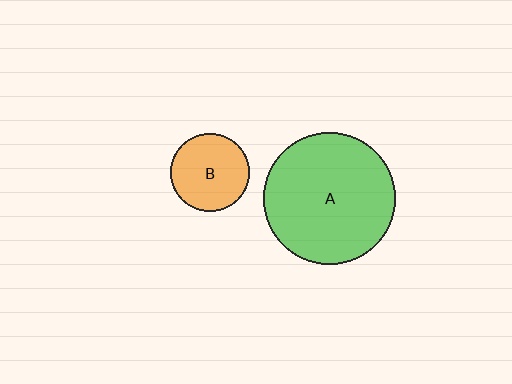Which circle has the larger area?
Circle A (green).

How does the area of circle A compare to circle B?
Approximately 2.9 times.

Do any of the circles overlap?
No, none of the circles overlap.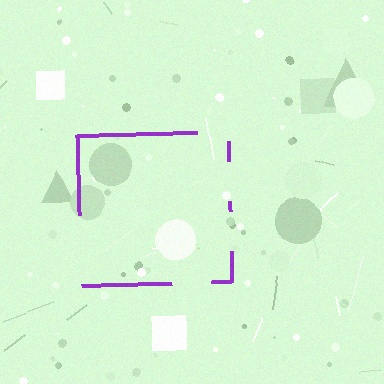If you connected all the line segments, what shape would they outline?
They would outline a square.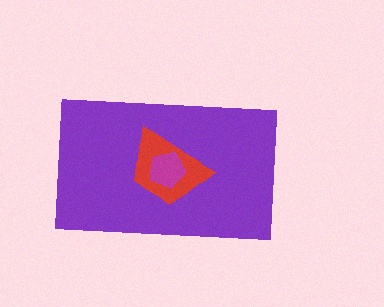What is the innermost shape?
The magenta pentagon.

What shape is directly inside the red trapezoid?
The magenta pentagon.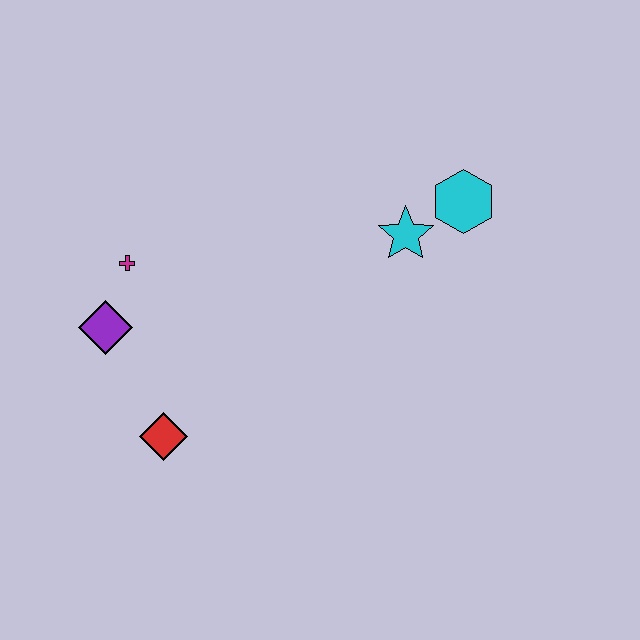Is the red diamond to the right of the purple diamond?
Yes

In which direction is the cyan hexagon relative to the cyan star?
The cyan hexagon is to the right of the cyan star.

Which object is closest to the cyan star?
The cyan hexagon is closest to the cyan star.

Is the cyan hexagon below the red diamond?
No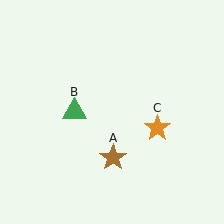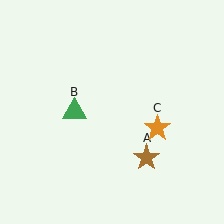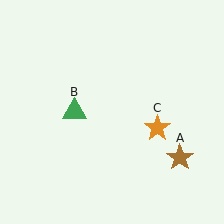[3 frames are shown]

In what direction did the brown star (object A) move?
The brown star (object A) moved right.